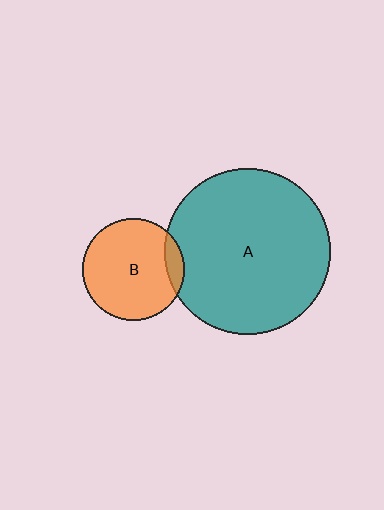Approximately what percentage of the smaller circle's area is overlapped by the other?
Approximately 10%.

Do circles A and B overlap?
Yes.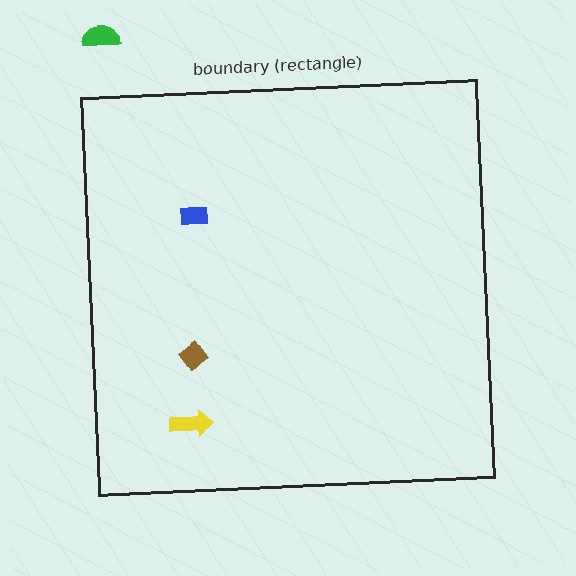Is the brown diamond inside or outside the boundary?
Inside.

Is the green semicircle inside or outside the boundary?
Outside.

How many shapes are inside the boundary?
3 inside, 1 outside.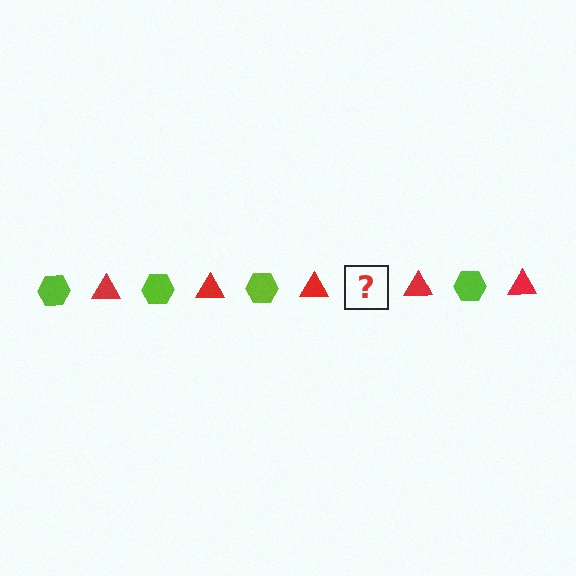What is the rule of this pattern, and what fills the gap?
The rule is that the pattern alternates between lime hexagon and red triangle. The gap should be filled with a lime hexagon.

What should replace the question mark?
The question mark should be replaced with a lime hexagon.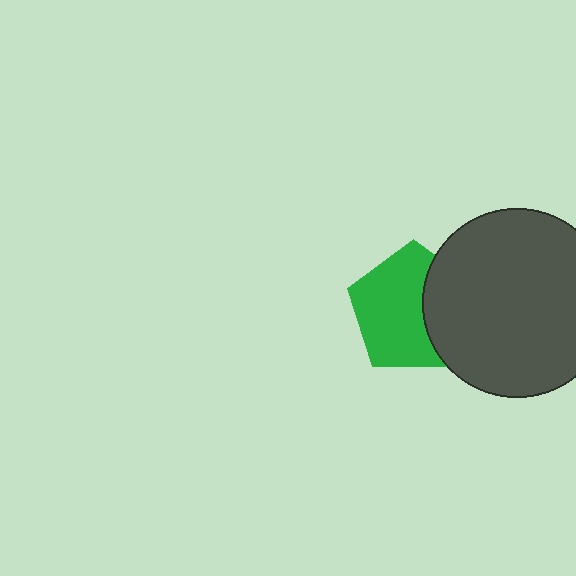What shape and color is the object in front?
The object in front is a dark gray circle.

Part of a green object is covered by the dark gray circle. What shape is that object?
It is a pentagon.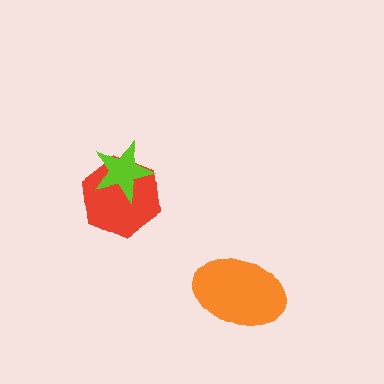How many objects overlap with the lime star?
1 object overlaps with the lime star.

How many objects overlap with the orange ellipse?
0 objects overlap with the orange ellipse.